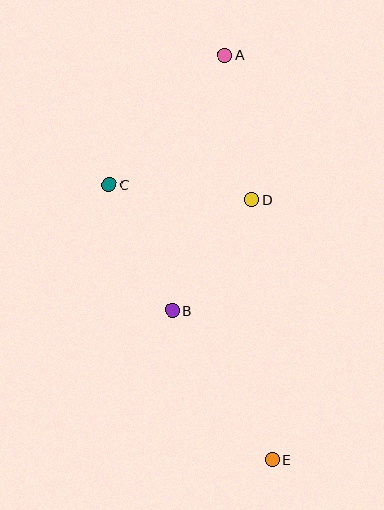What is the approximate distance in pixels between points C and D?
The distance between C and D is approximately 143 pixels.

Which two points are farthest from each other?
Points A and E are farthest from each other.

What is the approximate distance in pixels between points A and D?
The distance between A and D is approximately 147 pixels.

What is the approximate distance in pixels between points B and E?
The distance between B and E is approximately 179 pixels.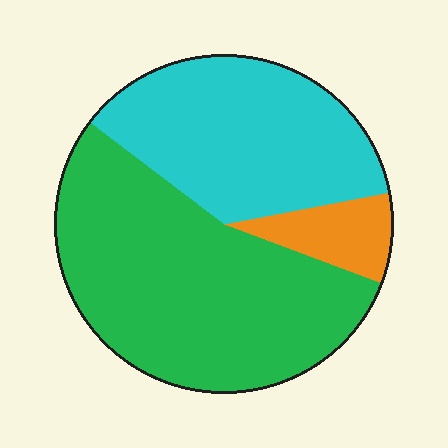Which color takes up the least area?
Orange, at roughly 10%.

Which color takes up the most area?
Green, at roughly 55%.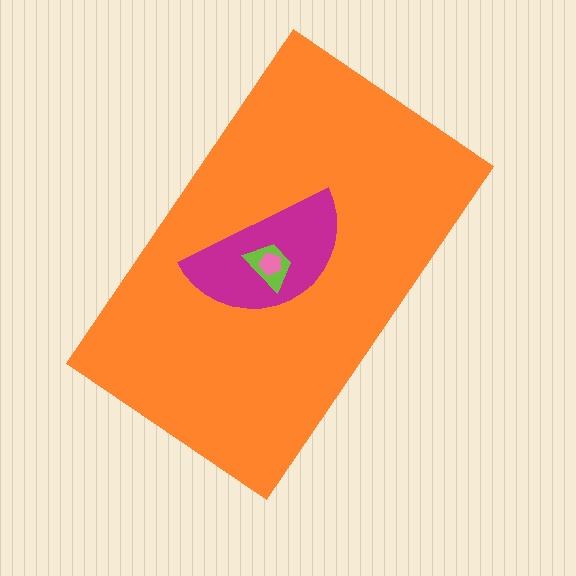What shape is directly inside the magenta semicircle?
The lime trapezoid.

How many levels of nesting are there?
4.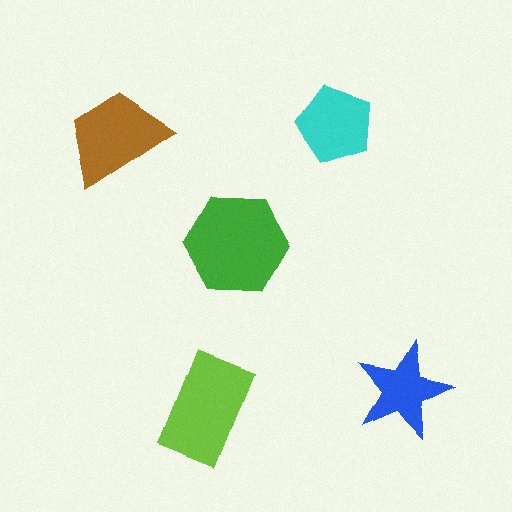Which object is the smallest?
The blue star.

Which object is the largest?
The green hexagon.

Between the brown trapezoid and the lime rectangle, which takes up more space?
The lime rectangle.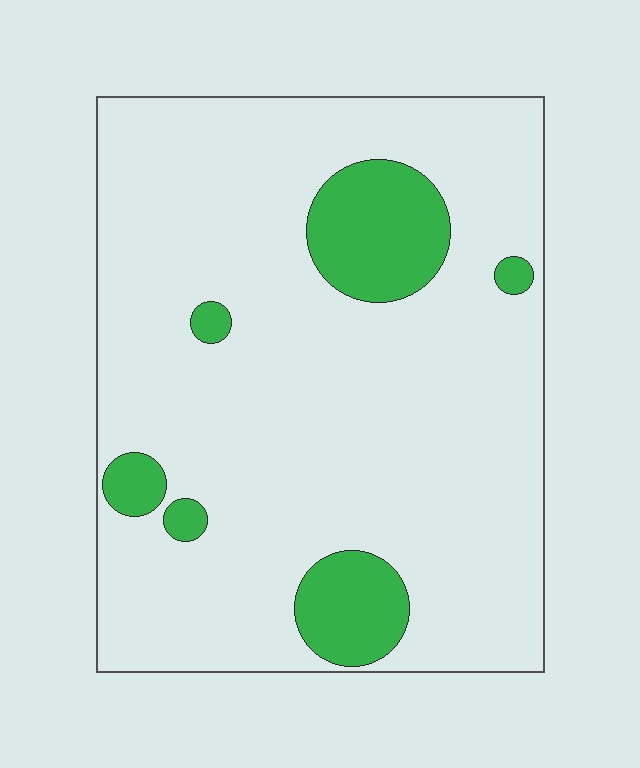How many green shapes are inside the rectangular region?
6.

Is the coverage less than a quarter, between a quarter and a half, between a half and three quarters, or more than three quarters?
Less than a quarter.